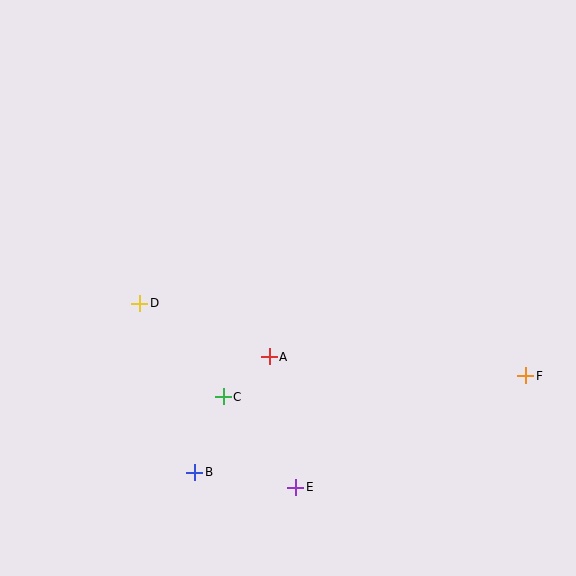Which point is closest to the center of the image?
Point A at (269, 357) is closest to the center.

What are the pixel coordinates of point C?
Point C is at (223, 397).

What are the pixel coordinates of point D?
Point D is at (140, 303).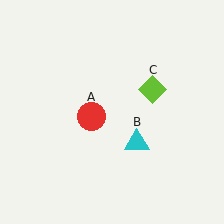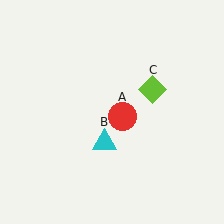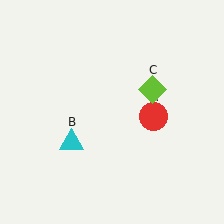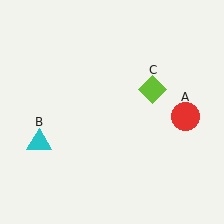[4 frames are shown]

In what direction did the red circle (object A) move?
The red circle (object A) moved right.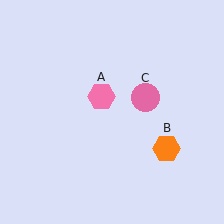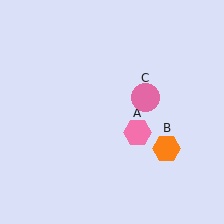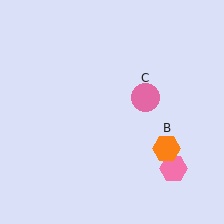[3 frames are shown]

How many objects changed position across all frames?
1 object changed position: pink hexagon (object A).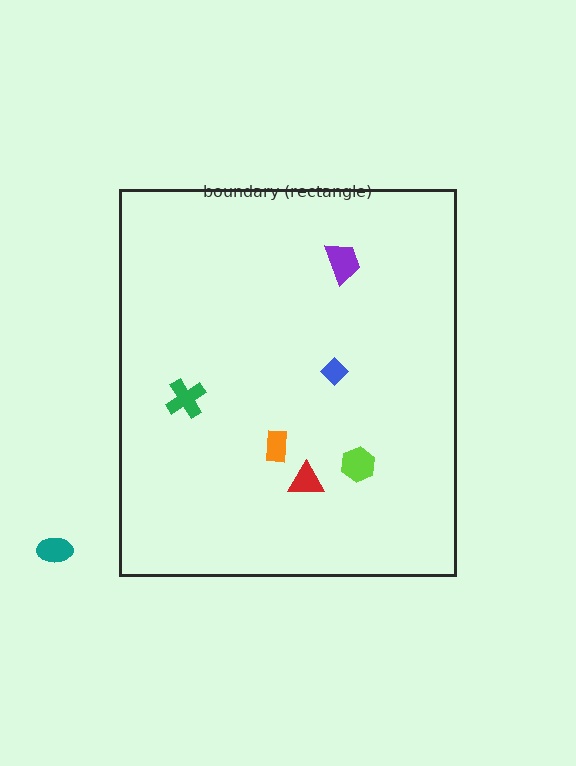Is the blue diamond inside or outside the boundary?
Inside.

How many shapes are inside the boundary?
6 inside, 1 outside.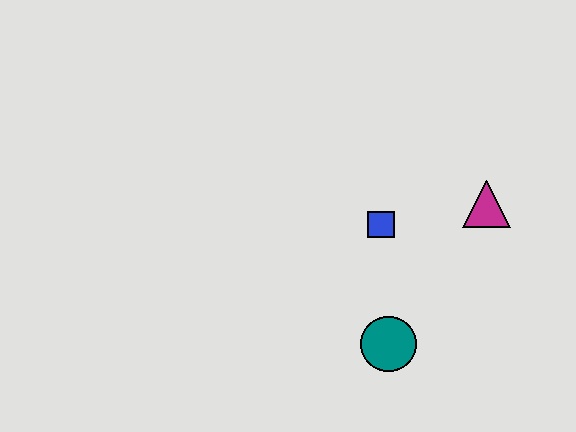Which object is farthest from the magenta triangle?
The teal circle is farthest from the magenta triangle.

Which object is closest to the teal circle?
The blue square is closest to the teal circle.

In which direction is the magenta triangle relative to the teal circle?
The magenta triangle is above the teal circle.